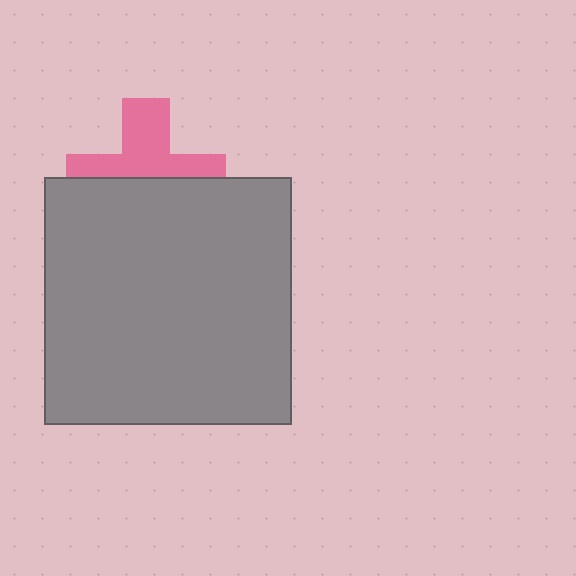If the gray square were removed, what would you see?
You would see the complete pink cross.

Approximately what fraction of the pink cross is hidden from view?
Roughly 50% of the pink cross is hidden behind the gray square.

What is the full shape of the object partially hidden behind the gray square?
The partially hidden object is a pink cross.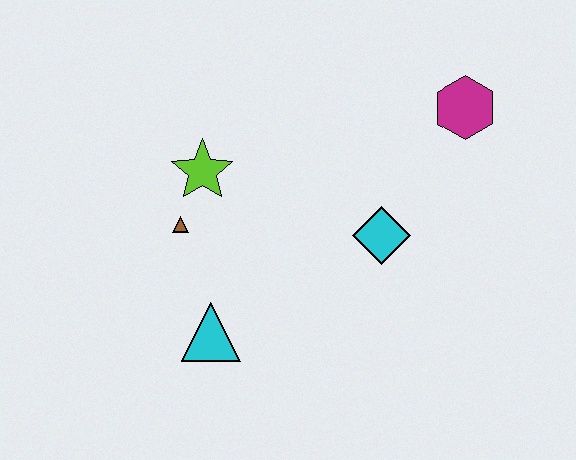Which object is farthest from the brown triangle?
The magenta hexagon is farthest from the brown triangle.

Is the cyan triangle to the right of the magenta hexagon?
No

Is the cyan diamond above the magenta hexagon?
No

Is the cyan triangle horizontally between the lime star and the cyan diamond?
Yes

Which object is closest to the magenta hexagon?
The cyan diamond is closest to the magenta hexagon.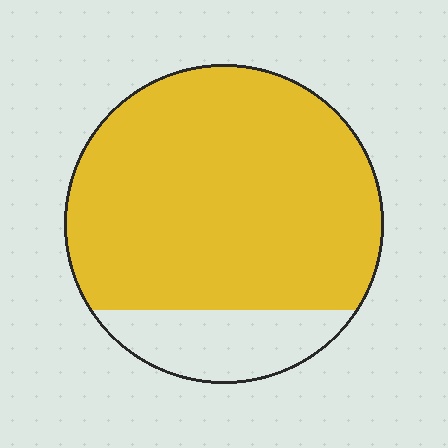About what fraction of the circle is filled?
About five sixths (5/6).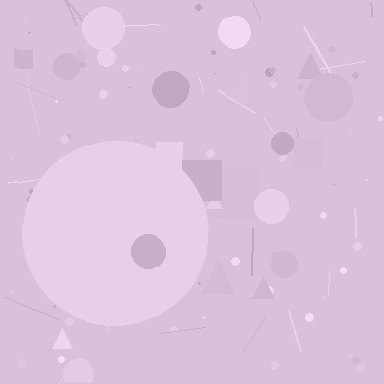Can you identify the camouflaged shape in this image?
The camouflaged shape is a circle.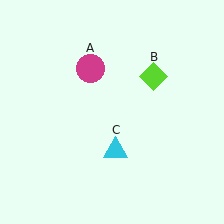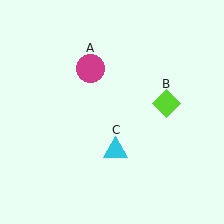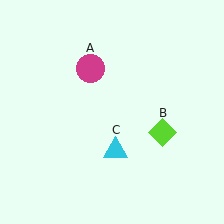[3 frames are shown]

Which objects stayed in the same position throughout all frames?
Magenta circle (object A) and cyan triangle (object C) remained stationary.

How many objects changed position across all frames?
1 object changed position: lime diamond (object B).